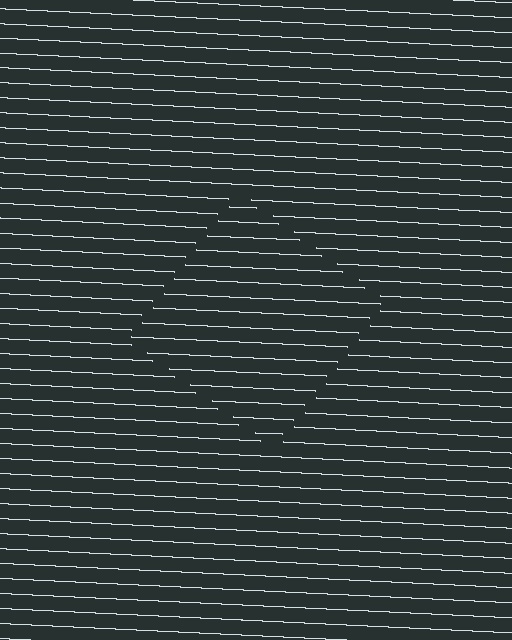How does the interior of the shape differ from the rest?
The interior of the shape contains the same grating, shifted by half a period — the contour is defined by the phase discontinuity where line-ends from the inner and outer gratings abut.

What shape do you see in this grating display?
An illusory square. The interior of the shape contains the same grating, shifted by half a period — the contour is defined by the phase discontinuity where line-ends from the inner and outer gratings abut.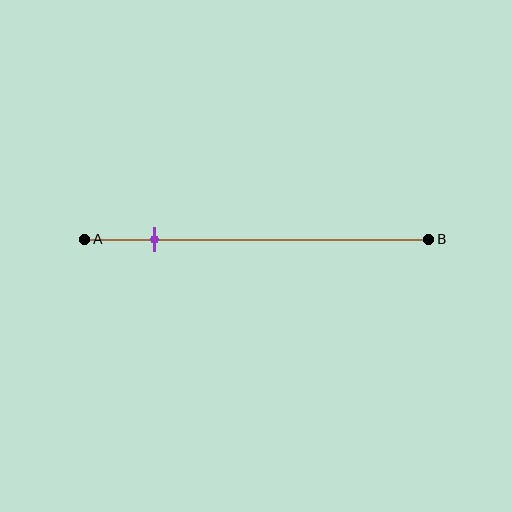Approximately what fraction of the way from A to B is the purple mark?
The purple mark is approximately 20% of the way from A to B.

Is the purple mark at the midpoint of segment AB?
No, the mark is at about 20% from A, not at the 50% midpoint.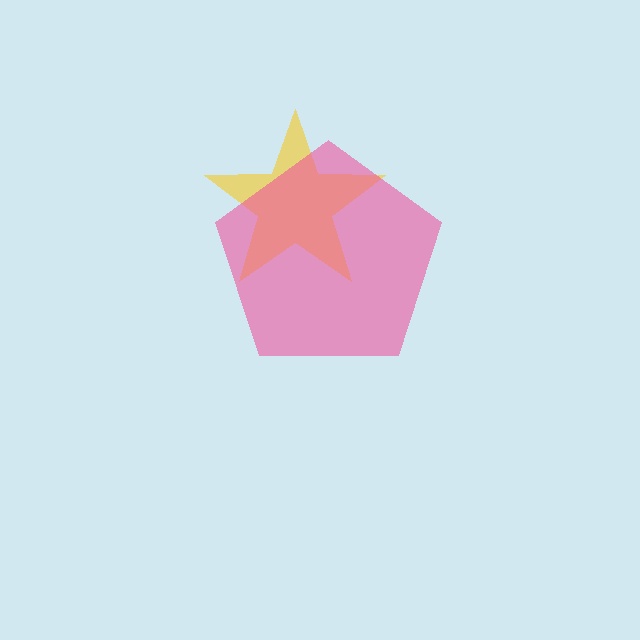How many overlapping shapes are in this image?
There are 2 overlapping shapes in the image.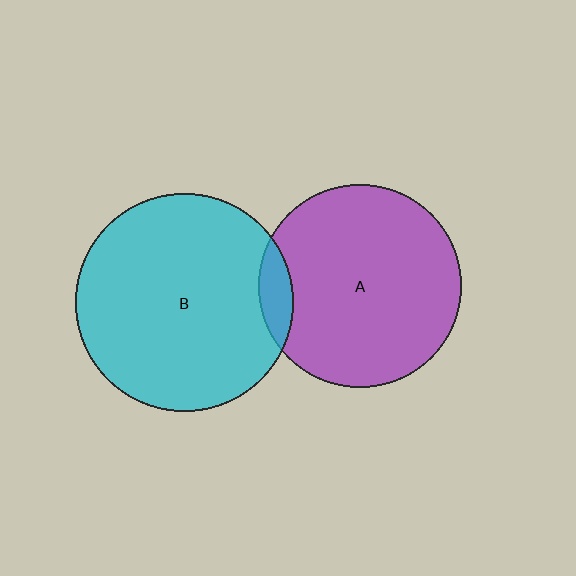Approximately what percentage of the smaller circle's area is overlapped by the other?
Approximately 10%.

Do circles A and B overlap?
Yes.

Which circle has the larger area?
Circle B (cyan).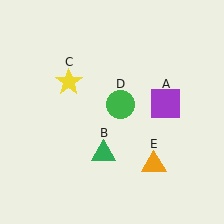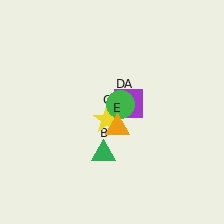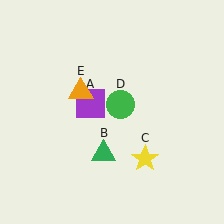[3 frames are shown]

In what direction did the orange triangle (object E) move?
The orange triangle (object E) moved up and to the left.